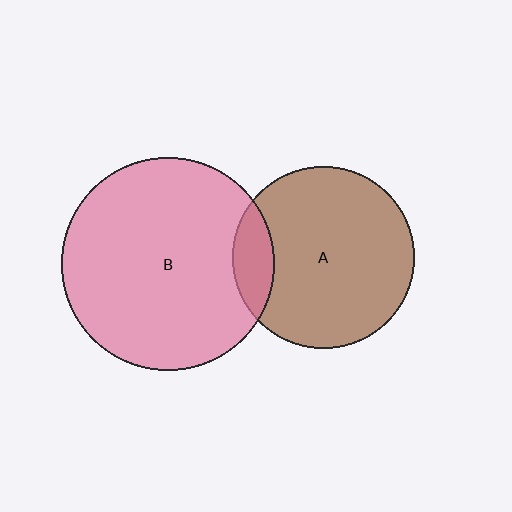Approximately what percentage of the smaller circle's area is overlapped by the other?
Approximately 15%.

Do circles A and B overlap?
Yes.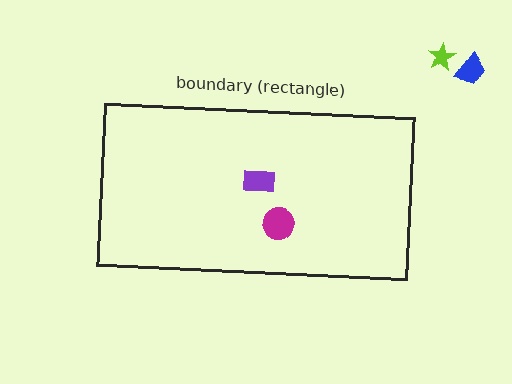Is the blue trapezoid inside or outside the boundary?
Outside.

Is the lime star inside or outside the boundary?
Outside.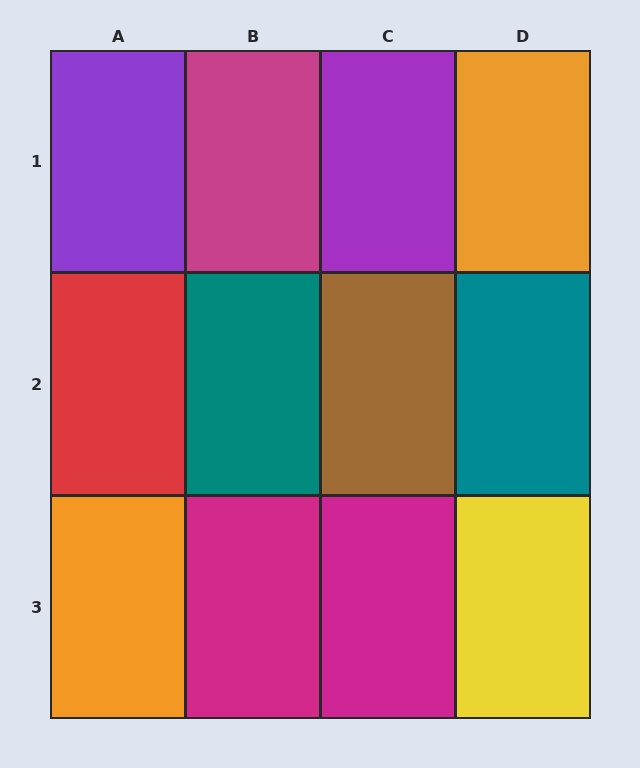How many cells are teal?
2 cells are teal.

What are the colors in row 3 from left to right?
Orange, magenta, magenta, yellow.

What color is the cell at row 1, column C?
Purple.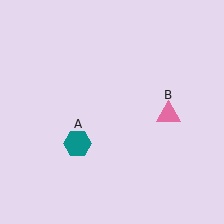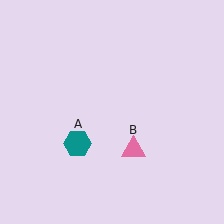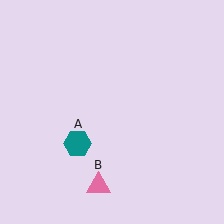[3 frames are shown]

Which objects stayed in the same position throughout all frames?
Teal hexagon (object A) remained stationary.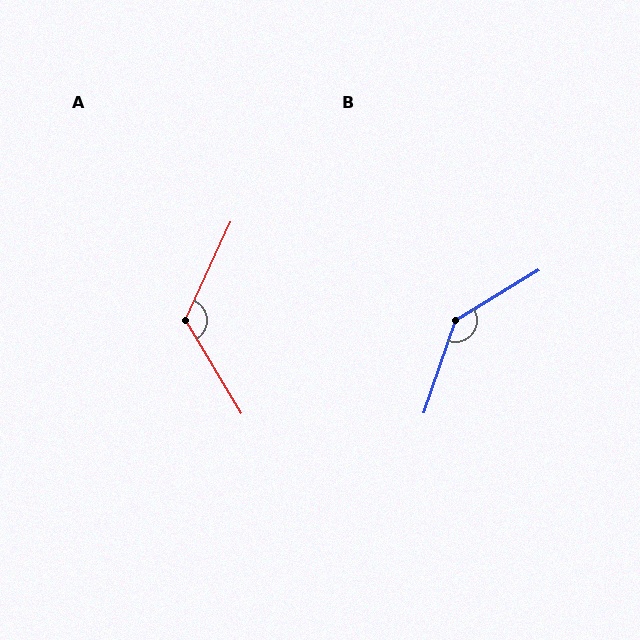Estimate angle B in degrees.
Approximately 140 degrees.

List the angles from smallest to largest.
A (124°), B (140°).